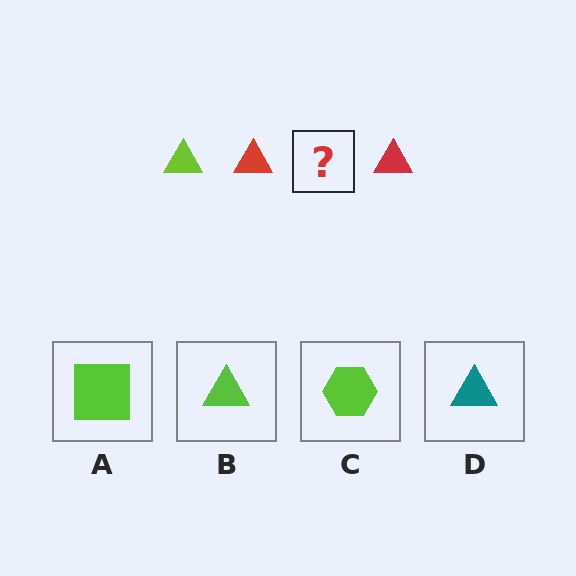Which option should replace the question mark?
Option B.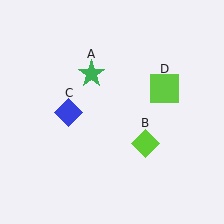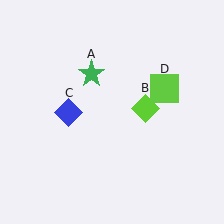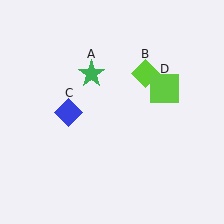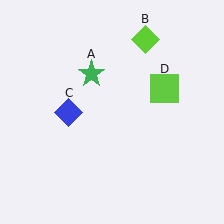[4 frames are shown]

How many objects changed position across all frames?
1 object changed position: lime diamond (object B).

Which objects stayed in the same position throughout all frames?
Green star (object A) and blue diamond (object C) and lime square (object D) remained stationary.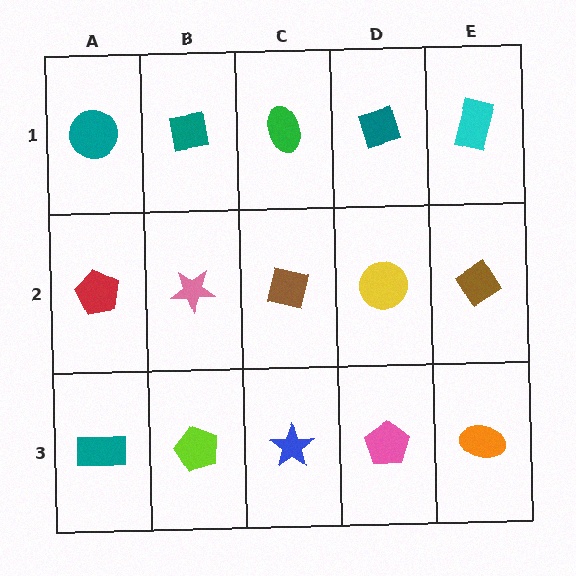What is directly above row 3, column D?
A yellow circle.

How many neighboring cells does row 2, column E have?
3.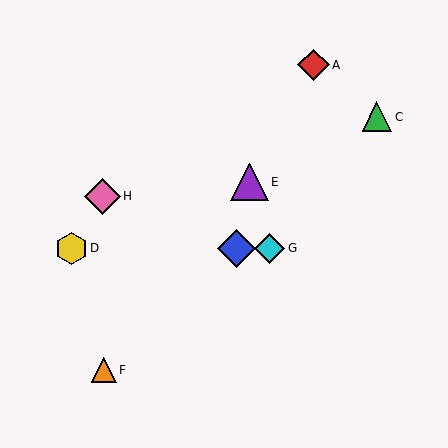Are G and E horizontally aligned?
No, G is at y≈248 and E is at y≈182.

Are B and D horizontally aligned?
Yes, both are at y≈248.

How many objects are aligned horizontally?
3 objects (B, D, G) are aligned horizontally.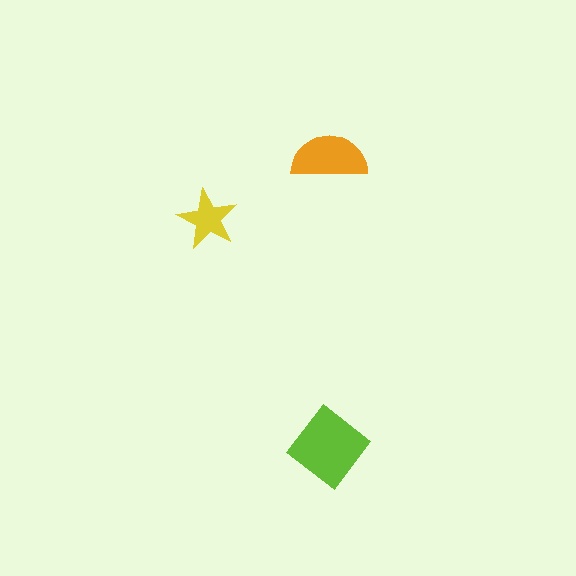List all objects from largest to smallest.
The lime diamond, the orange semicircle, the yellow star.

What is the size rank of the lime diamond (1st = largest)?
1st.